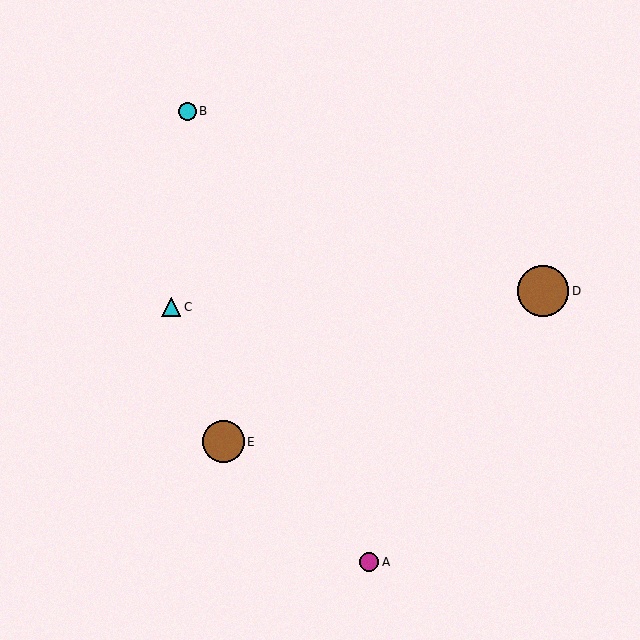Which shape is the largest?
The brown circle (labeled D) is the largest.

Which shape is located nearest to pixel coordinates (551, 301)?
The brown circle (labeled D) at (543, 291) is nearest to that location.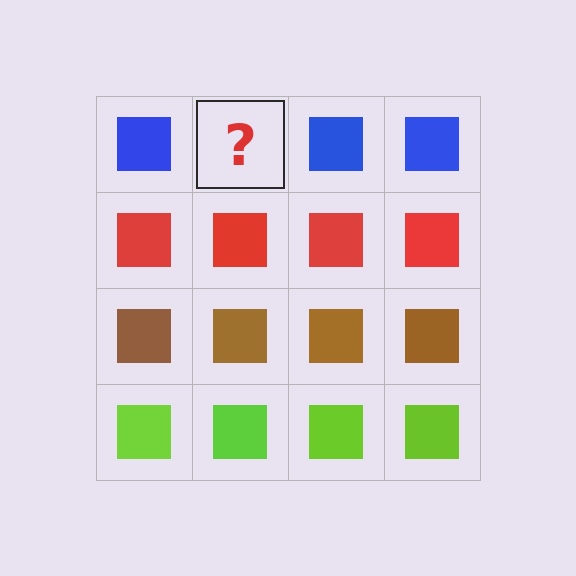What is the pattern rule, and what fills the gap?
The rule is that each row has a consistent color. The gap should be filled with a blue square.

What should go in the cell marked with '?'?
The missing cell should contain a blue square.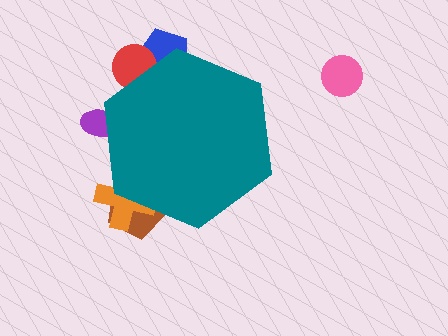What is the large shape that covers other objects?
A teal hexagon.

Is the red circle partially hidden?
Yes, the red circle is partially hidden behind the teal hexagon.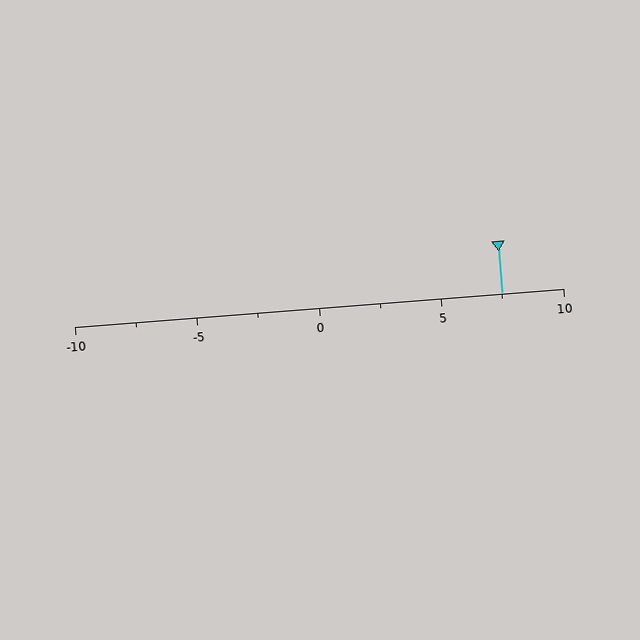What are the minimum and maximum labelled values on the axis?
The axis runs from -10 to 10.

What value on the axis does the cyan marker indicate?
The marker indicates approximately 7.5.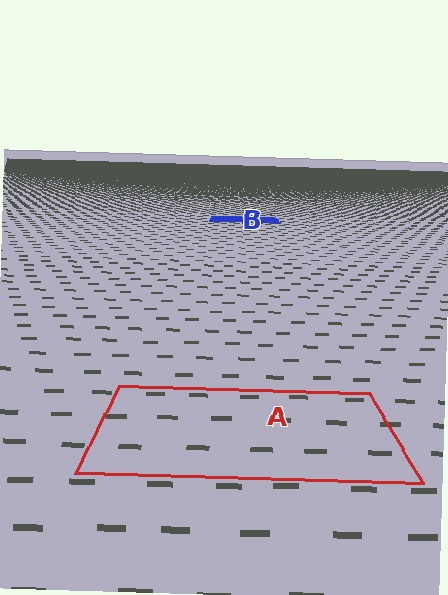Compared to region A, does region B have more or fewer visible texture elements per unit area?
Region B has more texture elements per unit area — they are packed more densely because it is farther away.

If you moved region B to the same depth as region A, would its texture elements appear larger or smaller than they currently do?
They would appear larger. At a closer depth, the same texture elements are projected at a bigger on-screen size.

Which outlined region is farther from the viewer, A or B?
Region B is farther from the viewer — the texture elements inside it appear smaller and more densely packed.